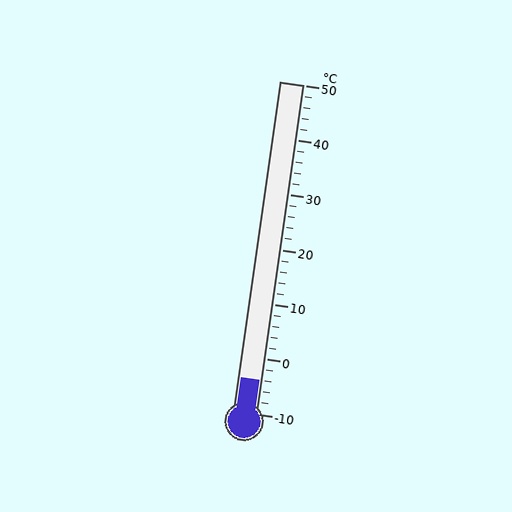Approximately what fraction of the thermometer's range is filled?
The thermometer is filled to approximately 10% of its range.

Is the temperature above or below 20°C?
The temperature is below 20°C.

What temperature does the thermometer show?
The thermometer shows approximately -4°C.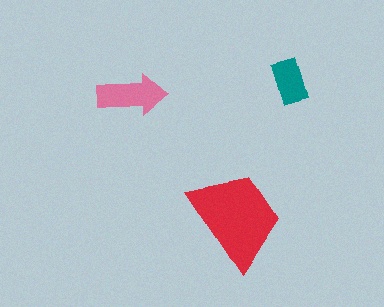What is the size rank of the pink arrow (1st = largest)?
2nd.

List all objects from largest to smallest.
The red trapezoid, the pink arrow, the teal rectangle.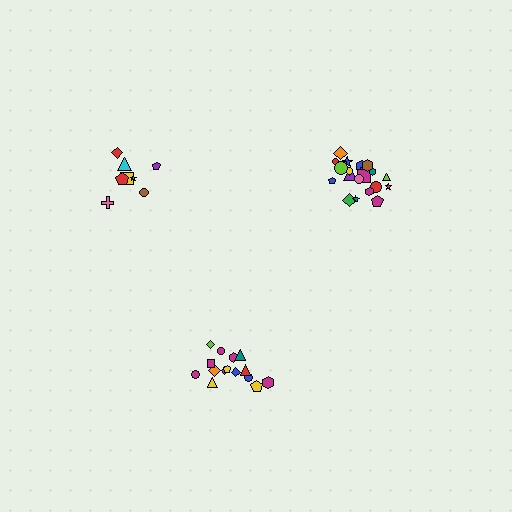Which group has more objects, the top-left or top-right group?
The top-right group.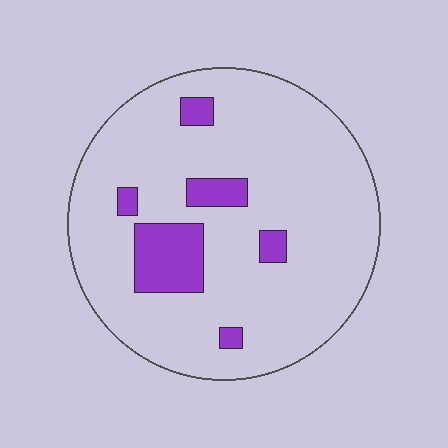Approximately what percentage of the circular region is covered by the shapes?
Approximately 15%.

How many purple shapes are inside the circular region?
6.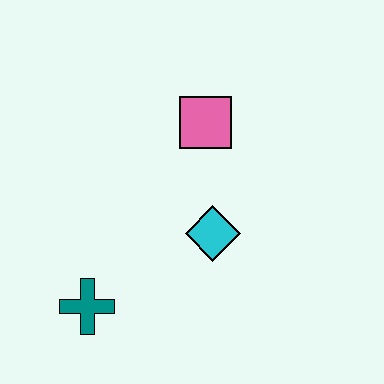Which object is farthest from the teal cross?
The pink square is farthest from the teal cross.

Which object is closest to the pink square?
The cyan diamond is closest to the pink square.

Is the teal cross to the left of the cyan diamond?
Yes